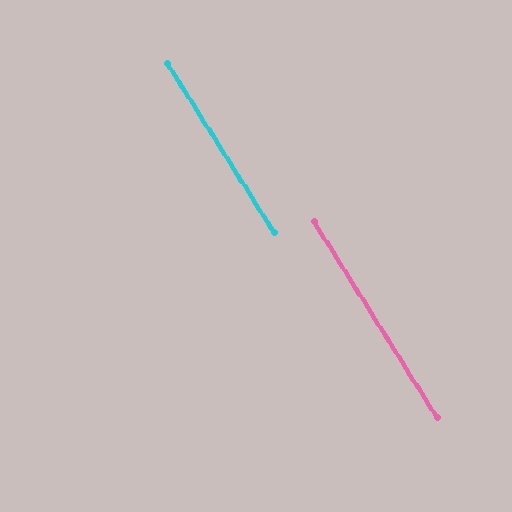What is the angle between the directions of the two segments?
Approximately 0 degrees.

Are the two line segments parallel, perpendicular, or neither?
Parallel — their directions differ by only 0.1°.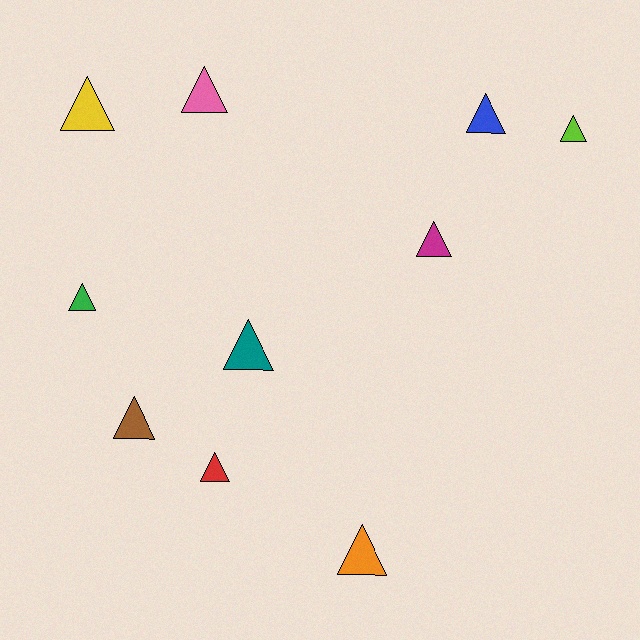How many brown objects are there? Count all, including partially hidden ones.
There is 1 brown object.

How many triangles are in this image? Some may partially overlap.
There are 10 triangles.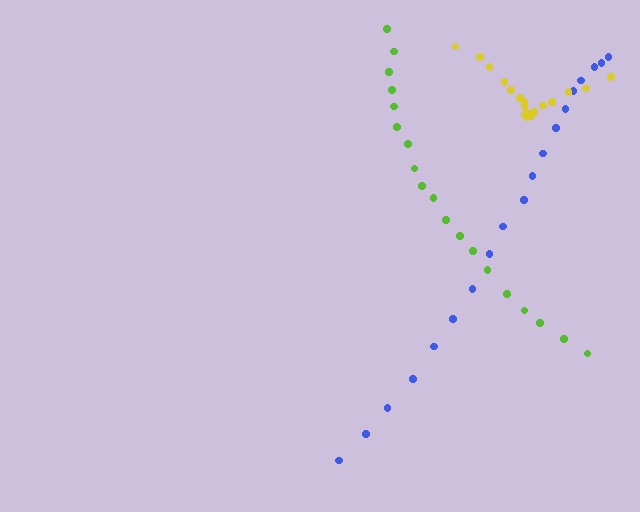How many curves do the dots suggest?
There are 3 distinct paths.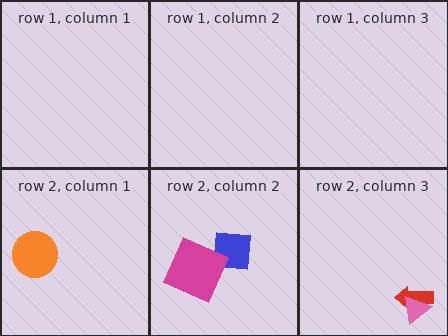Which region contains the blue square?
The row 2, column 2 region.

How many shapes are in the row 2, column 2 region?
2.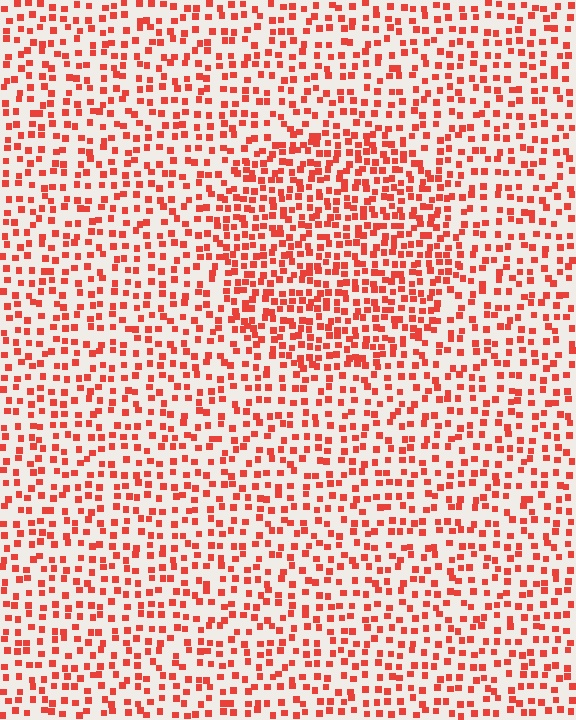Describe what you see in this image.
The image contains small red elements arranged at two different densities. A circle-shaped region is visible where the elements are more densely packed than the surrounding area.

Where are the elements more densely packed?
The elements are more densely packed inside the circle boundary.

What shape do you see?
I see a circle.